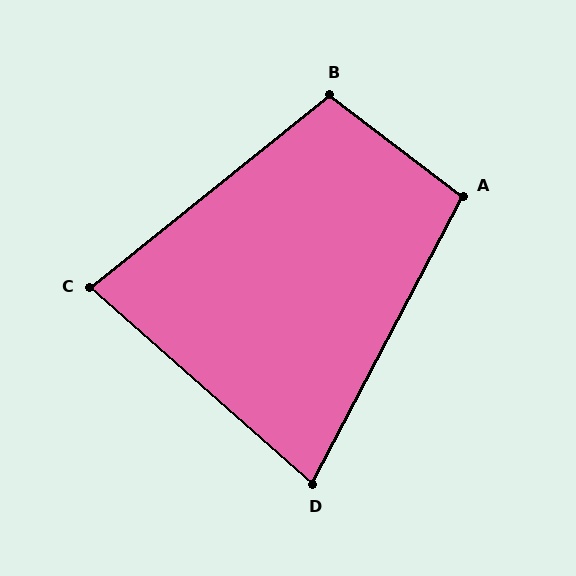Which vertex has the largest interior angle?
B, at approximately 104 degrees.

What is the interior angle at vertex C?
Approximately 80 degrees (acute).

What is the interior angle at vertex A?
Approximately 100 degrees (obtuse).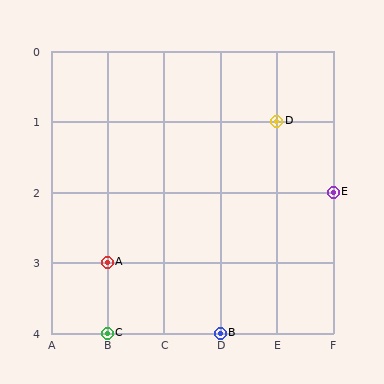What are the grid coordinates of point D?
Point D is at grid coordinates (E, 1).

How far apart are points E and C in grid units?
Points E and C are 4 columns and 2 rows apart (about 4.5 grid units diagonally).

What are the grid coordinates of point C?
Point C is at grid coordinates (B, 4).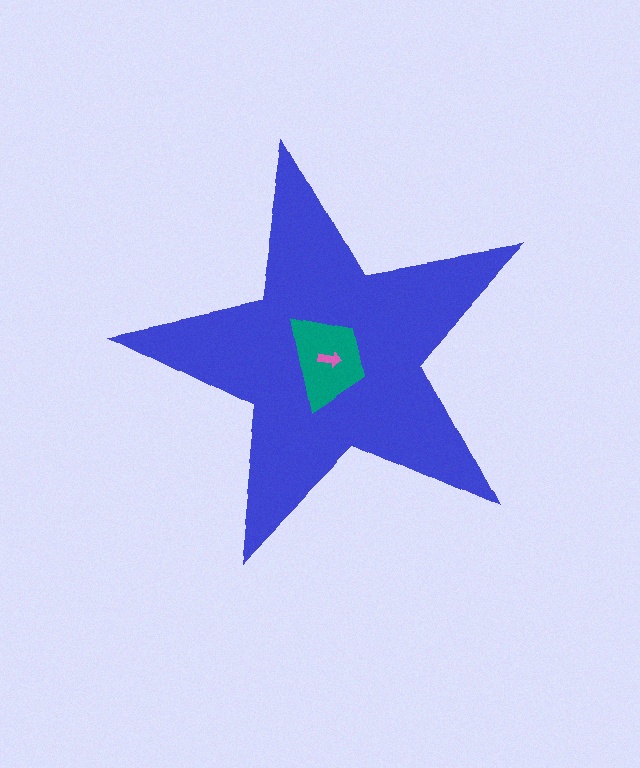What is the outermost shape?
The blue star.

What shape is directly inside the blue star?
The teal trapezoid.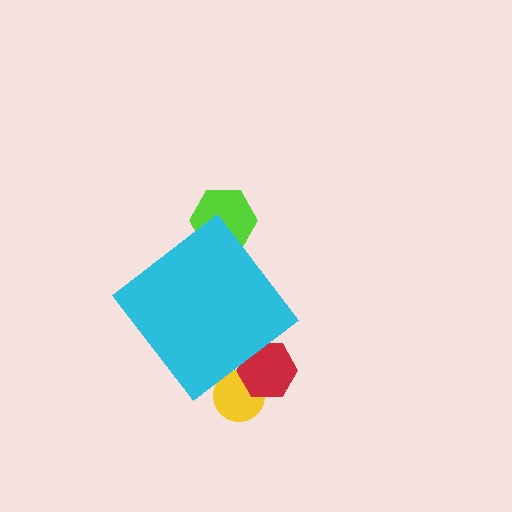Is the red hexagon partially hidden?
Yes, the red hexagon is partially hidden behind the cyan diamond.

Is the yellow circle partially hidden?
Yes, the yellow circle is partially hidden behind the cyan diamond.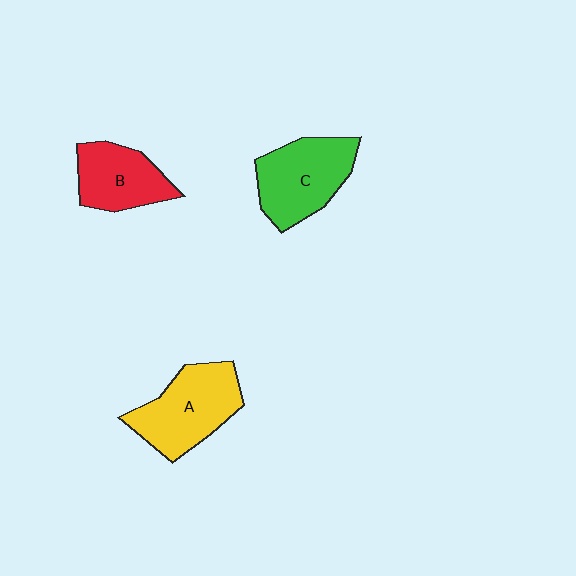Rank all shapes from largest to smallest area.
From largest to smallest: A (yellow), C (green), B (red).